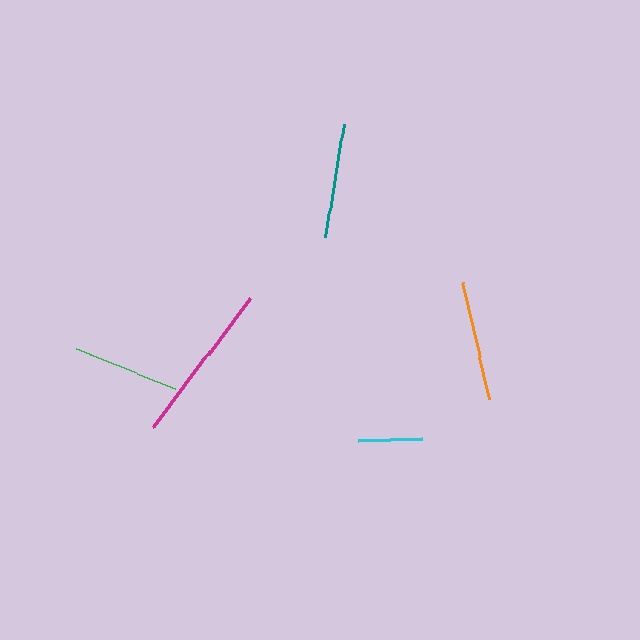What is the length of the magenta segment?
The magenta segment is approximately 162 pixels long.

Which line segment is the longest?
The magenta line is the longest at approximately 162 pixels.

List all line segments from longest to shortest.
From longest to shortest: magenta, orange, teal, green, cyan.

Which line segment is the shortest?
The cyan line is the shortest at approximately 64 pixels.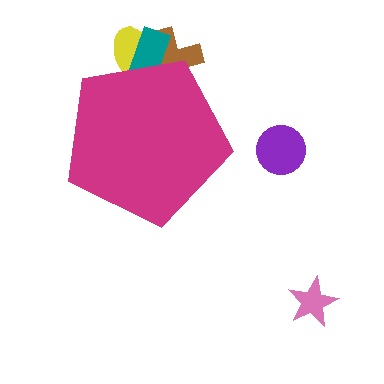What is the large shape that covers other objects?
A magenta pentagon.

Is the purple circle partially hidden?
No, the purple circle is fully visible.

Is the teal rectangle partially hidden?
Yes, the teal rectangle is partially hidden behind the magenta pentagon.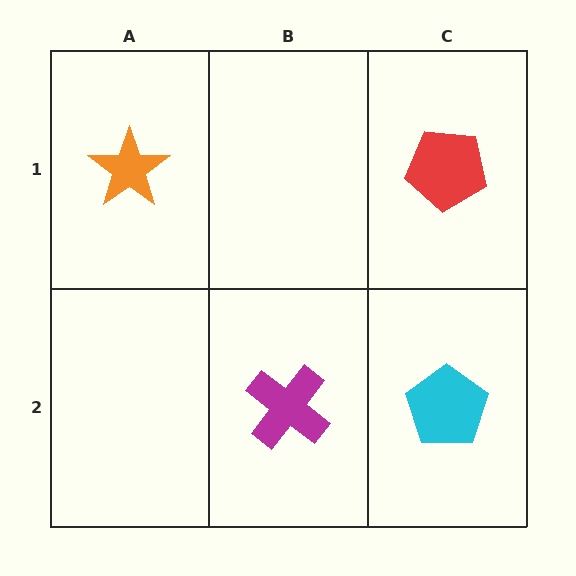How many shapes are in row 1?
2 shapes.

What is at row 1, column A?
An orange star.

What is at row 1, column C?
A red pentagon.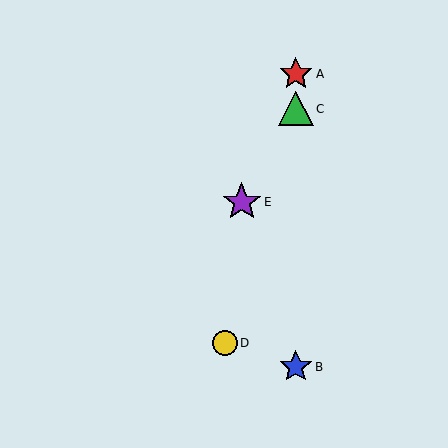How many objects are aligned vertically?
3 objects (A, B, C) are aligned vertically.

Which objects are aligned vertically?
Objects A, B, C are aligned vertically.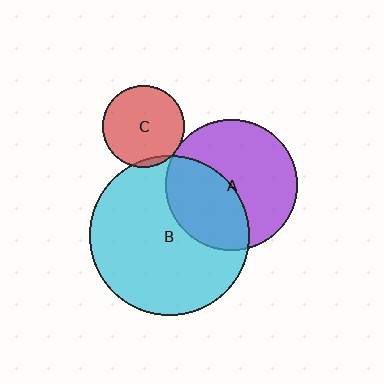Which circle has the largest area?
Circle B (cyan).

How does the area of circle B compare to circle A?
Approximately 1.5 times.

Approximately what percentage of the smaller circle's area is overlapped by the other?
Approximately 40%.